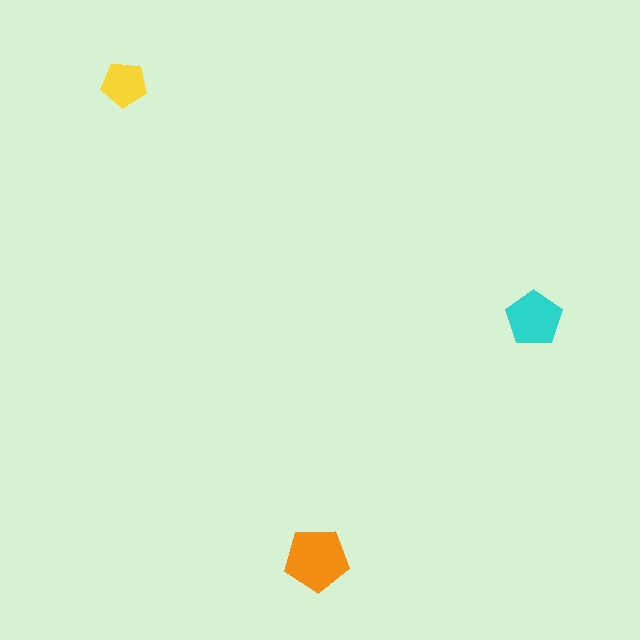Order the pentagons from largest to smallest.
the orange one, the cyan one, the yellow one.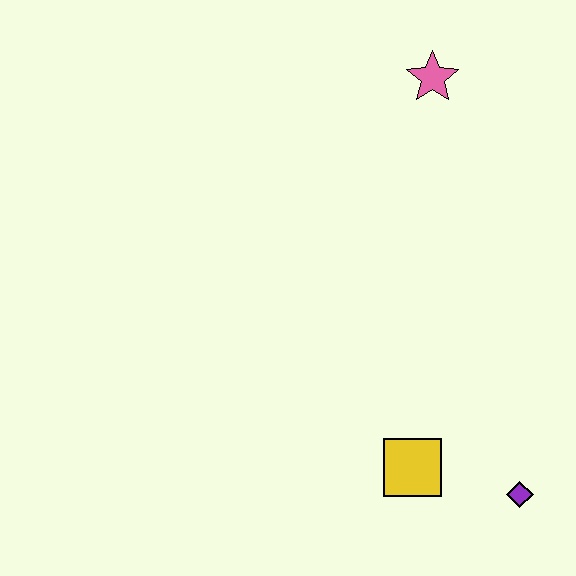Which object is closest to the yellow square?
The purple diamond is closest to the yellow square.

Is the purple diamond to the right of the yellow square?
Yes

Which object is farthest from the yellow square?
The pink star is farthest from the yellow square.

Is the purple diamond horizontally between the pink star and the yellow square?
No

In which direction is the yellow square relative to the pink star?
The yellow square is below the pink star.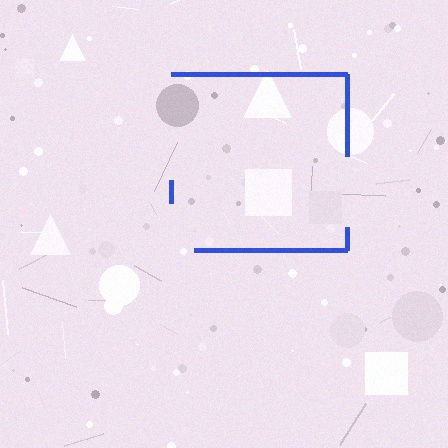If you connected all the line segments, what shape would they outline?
They would outline a square.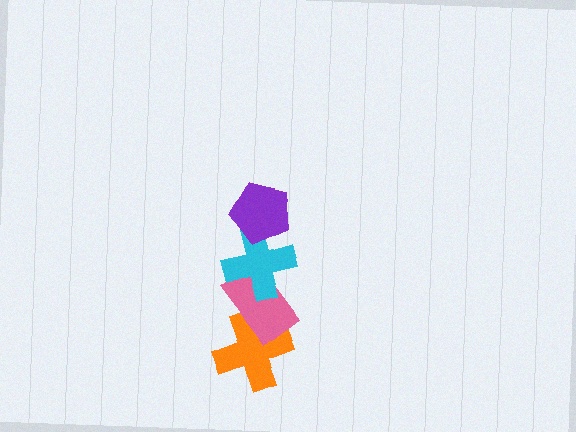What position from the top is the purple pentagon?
The purple pentagon is 1st from the top.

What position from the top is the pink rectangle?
The pink rectangle is 3rd from the top.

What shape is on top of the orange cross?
The pink rectangle is on top of the orange cross.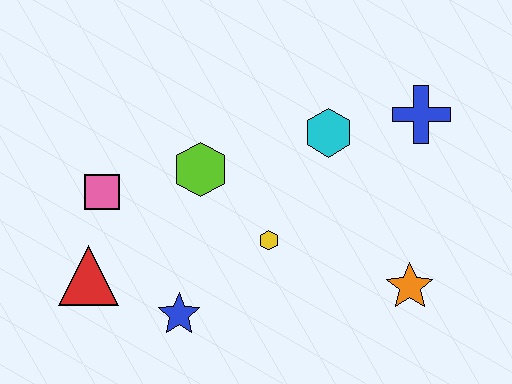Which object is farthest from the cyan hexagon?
The red triangle is farthest from the cyan hexagon.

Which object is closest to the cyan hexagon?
The blue cross is closest to the cyan hexagon.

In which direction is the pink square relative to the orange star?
The pink square is to the left of the orange star.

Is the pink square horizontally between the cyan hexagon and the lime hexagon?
No